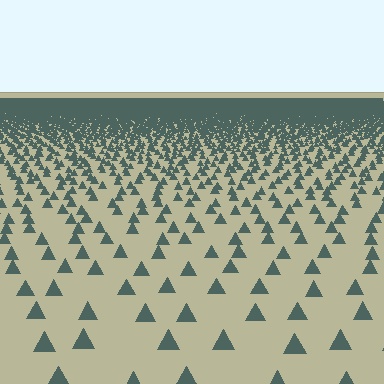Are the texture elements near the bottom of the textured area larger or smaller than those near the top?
Larger. Near the bottom, elements are closer to the viewer and appear at a bigger on-screen size.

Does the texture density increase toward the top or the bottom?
Density increases toward the top.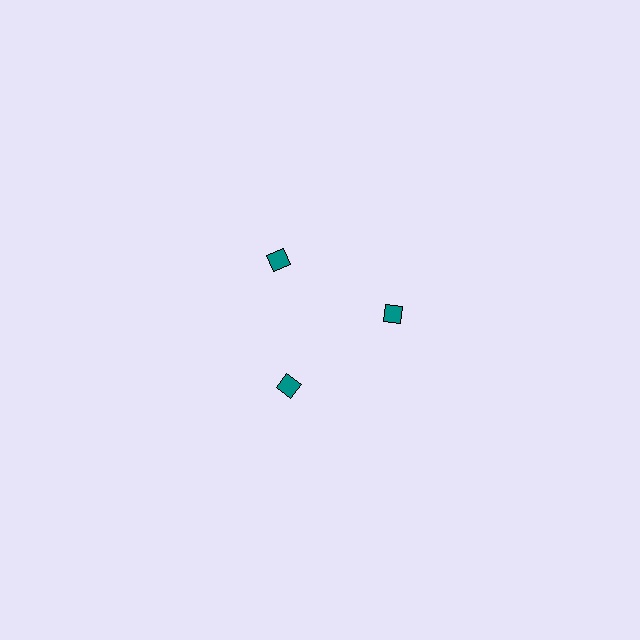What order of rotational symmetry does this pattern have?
This pattern has 3-fold rotational symmetry.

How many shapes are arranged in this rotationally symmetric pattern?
There are 3 shapes, arranged in 3 groups of 1.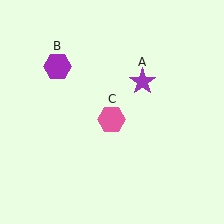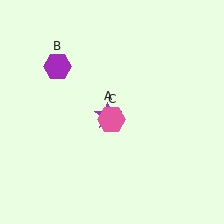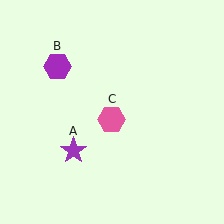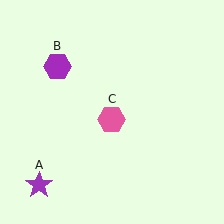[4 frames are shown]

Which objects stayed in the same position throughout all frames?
Purple hexagon (object B) and pink hexagon (object C) remained stationary.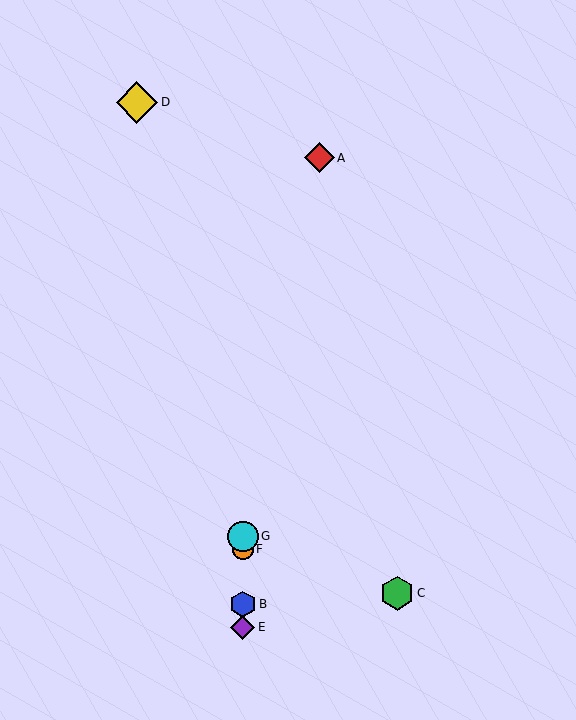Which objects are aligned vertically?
Objects B, E, F, G are aligned vertically.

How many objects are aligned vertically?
4 objects (B, E, F, G) are aligned vertically.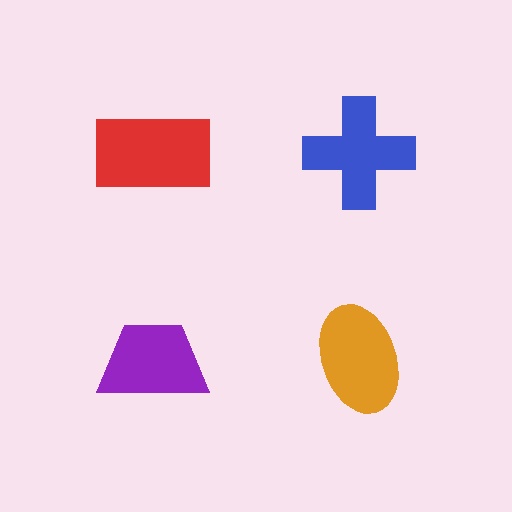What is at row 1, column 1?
A red rectangle.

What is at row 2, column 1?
A purple trapezoid.